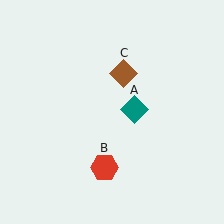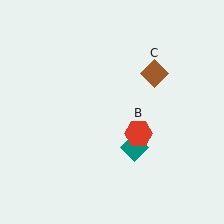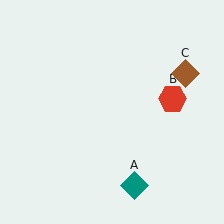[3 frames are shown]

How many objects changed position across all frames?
3 objects changed position: teal diamond (object A), red hexagon (object B), brown diamond (object C).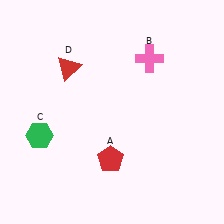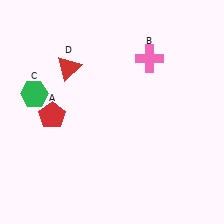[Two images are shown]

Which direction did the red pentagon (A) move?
The red pentagon (A) moved left.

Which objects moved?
The objects that moved are: the red pentagon (A), the green hexagon (C).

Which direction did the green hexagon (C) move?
The green hexagon (C) moved up.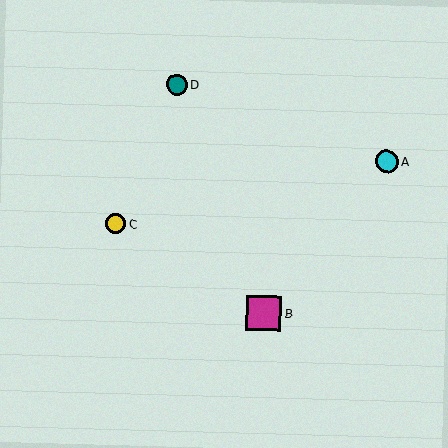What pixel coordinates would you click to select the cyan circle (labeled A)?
Click at (386, 162) to select the cyan circle A.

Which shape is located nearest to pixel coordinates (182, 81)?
The teal circle (labeled D) at (177, 85) is nearest to that location.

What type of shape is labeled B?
Shape B is a magenta square.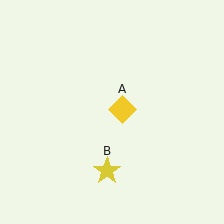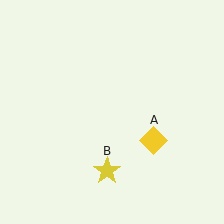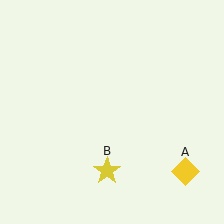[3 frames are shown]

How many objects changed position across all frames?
1 object changed position: yellow diamond (object A).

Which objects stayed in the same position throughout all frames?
Yellow star (object B) remained stationary.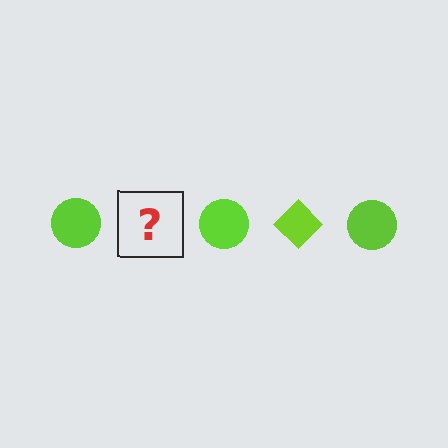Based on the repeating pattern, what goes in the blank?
The blank should be a lime diamond.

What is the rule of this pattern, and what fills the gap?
The rule is that the pattern cycles through circle, diamond shapes in lime. The gap should be filled with a lime diamond.